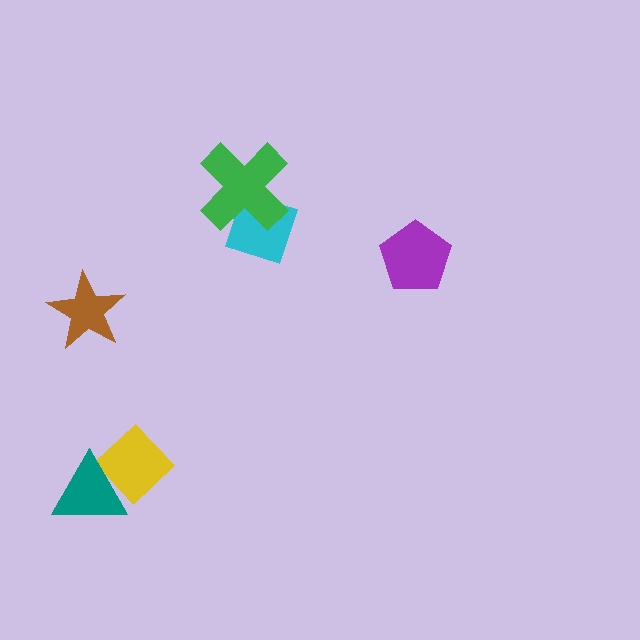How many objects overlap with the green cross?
1 object overlaps with the green cross.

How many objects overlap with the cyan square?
1 object overlaps with the cyan square.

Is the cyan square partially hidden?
Yes, it is partially covered by another shape.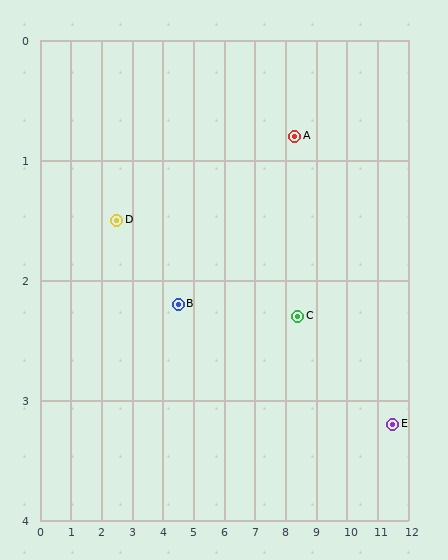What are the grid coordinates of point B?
Point B is at approximately (4.5, 2.2).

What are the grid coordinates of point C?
Point C is at approximately (8.4, 2.3).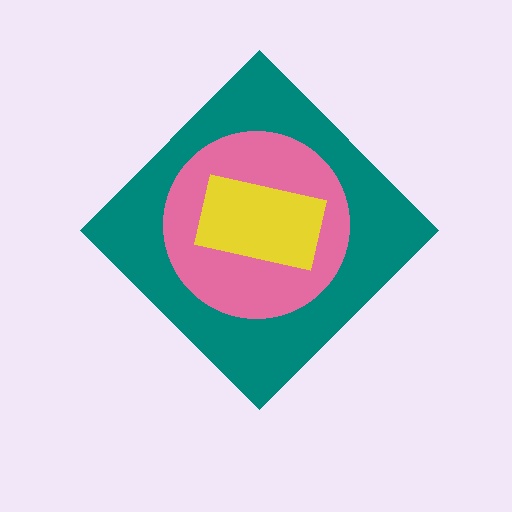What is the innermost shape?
The yellow rectangle.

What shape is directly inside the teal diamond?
The pink circle.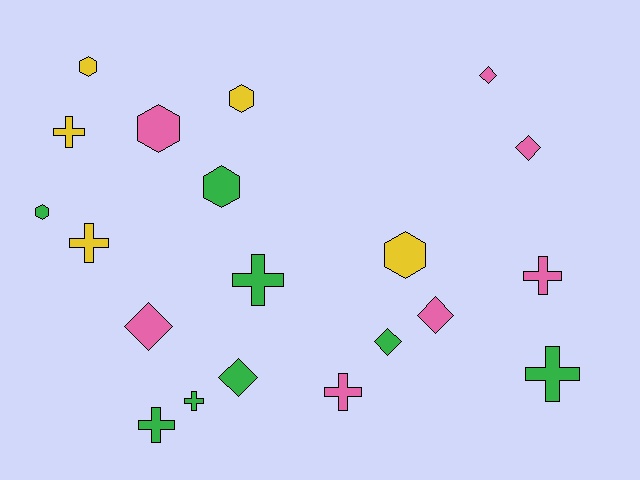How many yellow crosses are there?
There are 2 yellow crosses.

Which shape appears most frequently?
Cross, with 8 objects.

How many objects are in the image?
There are 20 objects.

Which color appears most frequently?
Green, with 8 objects.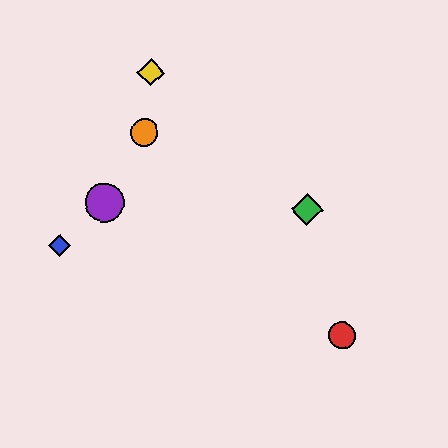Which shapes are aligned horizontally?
The green diamond, the purple circle are aligned horizontally.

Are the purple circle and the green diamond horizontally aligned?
Yes, both are at y≈202.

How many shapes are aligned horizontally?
2 shapes (the green diamond, the purple circle) are aligned horizontally.